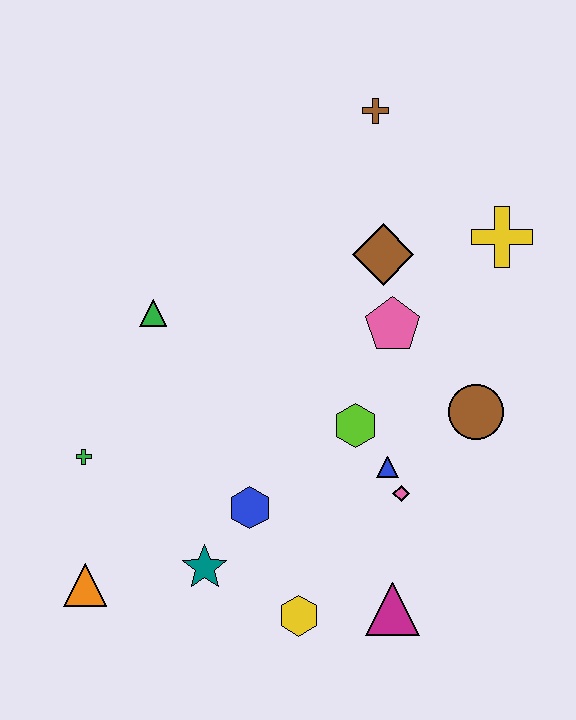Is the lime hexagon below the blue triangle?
No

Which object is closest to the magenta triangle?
The yellow hexagon is closest to the magenta triangle.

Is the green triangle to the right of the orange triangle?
Yes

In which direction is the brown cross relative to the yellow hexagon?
The brown cross is above the yellow hexagon.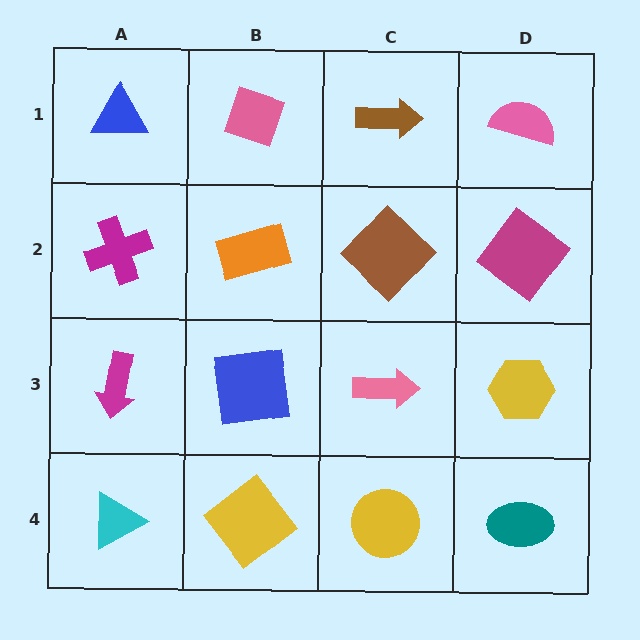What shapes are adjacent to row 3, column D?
A magenta diamond (row 2, column D), a teal ellipse (row 4, column D), a pink arrow (row 3, column C).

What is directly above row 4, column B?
A blue square.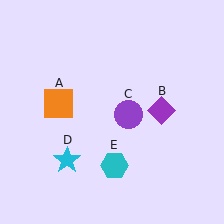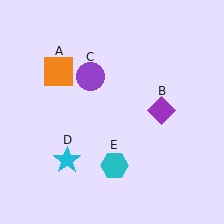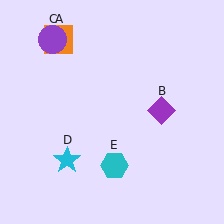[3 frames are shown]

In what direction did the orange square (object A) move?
The orange square (object A) moved up.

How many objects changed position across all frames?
2 objects changed position: orange square (object A), purple circle (object C).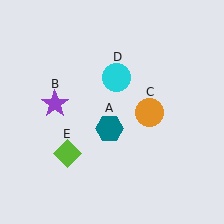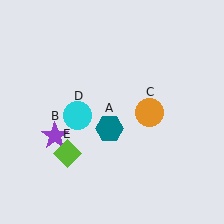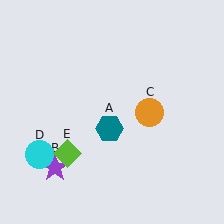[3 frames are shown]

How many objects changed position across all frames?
2 objects changed position: purple star (object B), cyan circle (object D).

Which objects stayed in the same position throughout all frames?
Teal hexagon (object A) and orange circle (object C) and lime diamond (object E) remained stationary.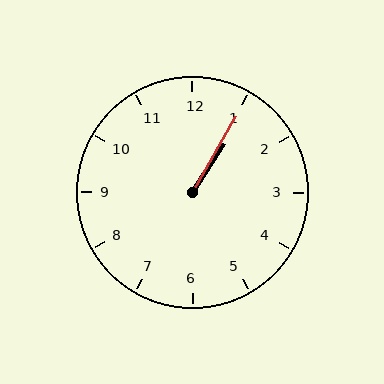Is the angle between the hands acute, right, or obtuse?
It is acute.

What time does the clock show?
1:05.